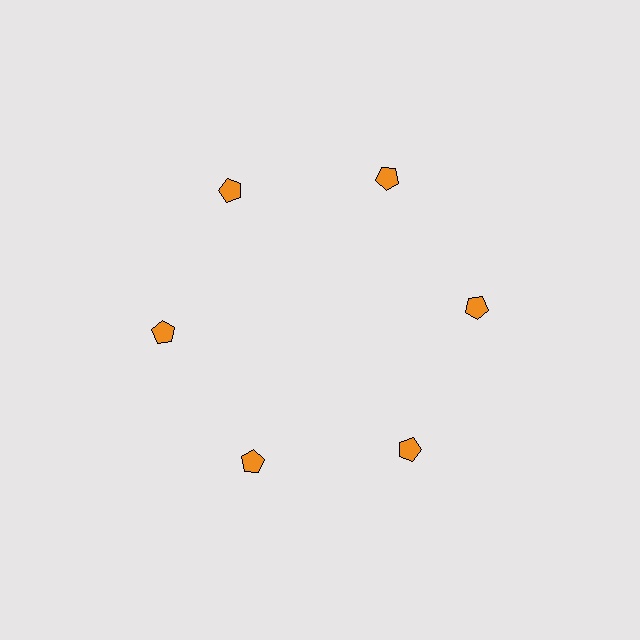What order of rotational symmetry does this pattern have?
This pattern has 6-fold rotational symmetry.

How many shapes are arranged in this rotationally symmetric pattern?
There are 6 shapes, arranged in 6 groups of 1.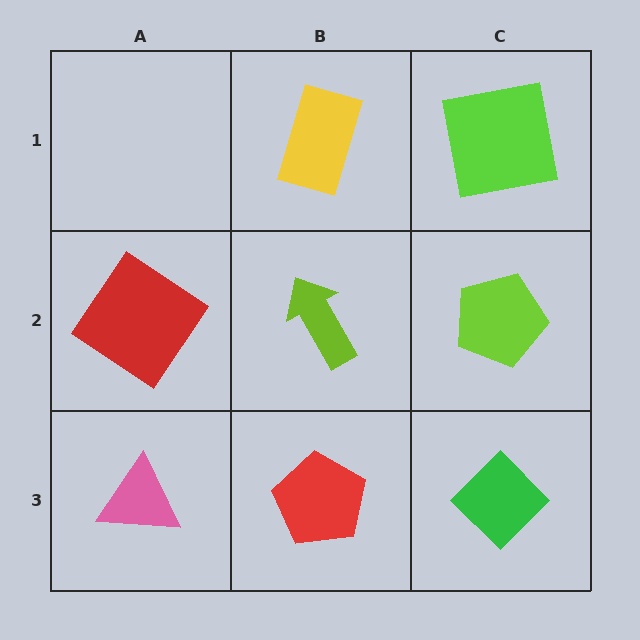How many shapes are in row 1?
2 shapes.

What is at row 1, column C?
A lime square.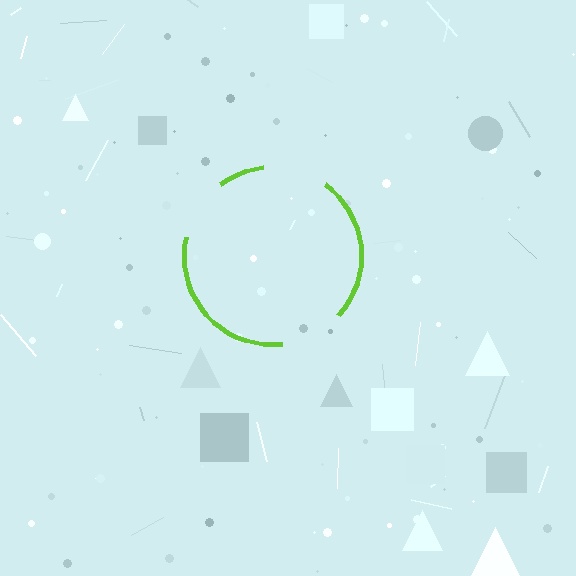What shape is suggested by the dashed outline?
The dashed outline suggests a circle.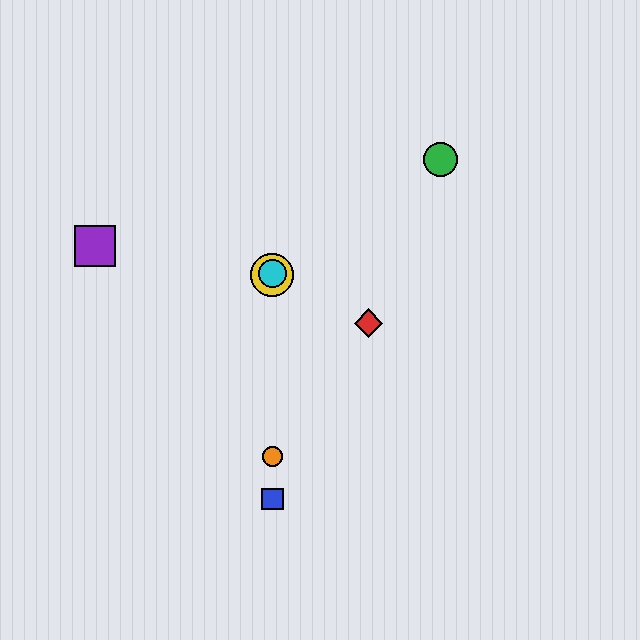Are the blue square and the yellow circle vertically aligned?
Yes, both are at x≈272.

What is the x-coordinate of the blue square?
The blue square is at x≈272.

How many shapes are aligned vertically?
4 shapes (the blue square, the yellow circle, the orange circle, the cyan circle) are aligned vertically.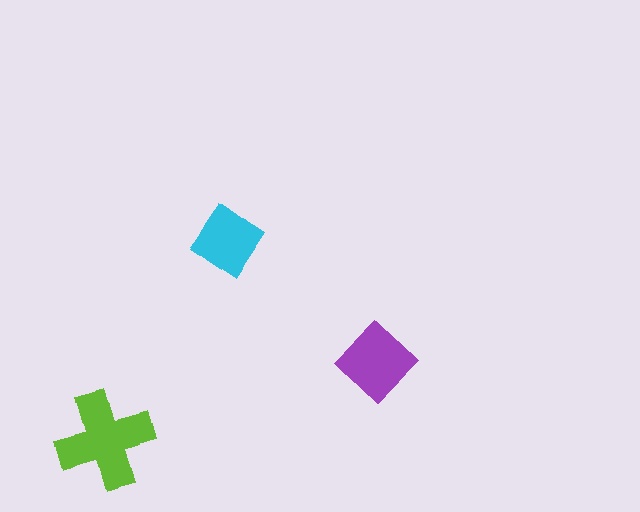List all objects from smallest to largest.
The cyan diamond, the purple diamond, the lime cross.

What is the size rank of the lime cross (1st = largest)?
1st.